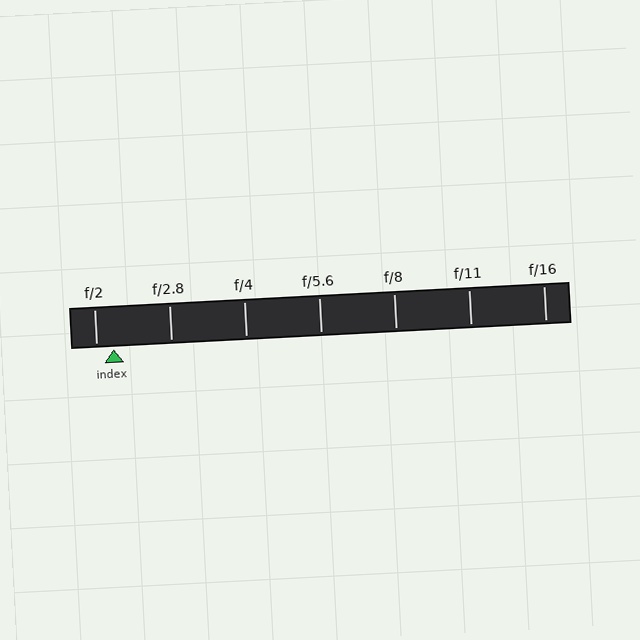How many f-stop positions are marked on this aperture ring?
There are 7 f-stop positions marked.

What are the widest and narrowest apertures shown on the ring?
The widest aperture shown is f/2 and the narrowest is f/16.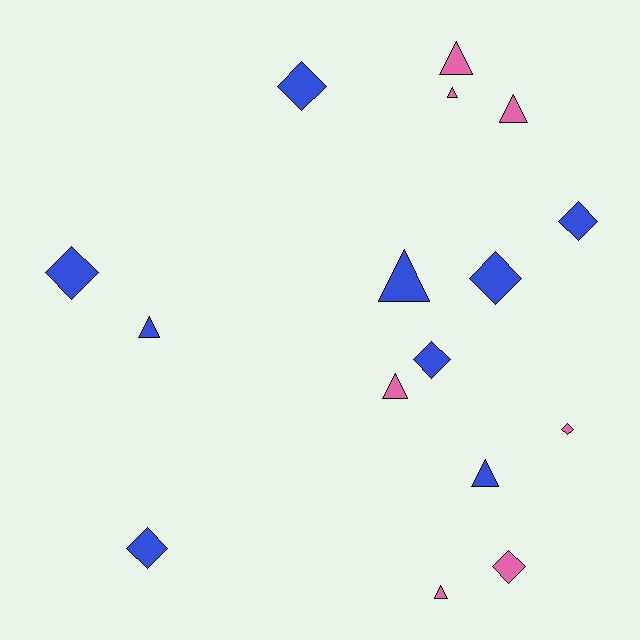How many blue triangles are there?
There are 3 blue triangles.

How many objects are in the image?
There are 16 objects.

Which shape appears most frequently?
Diamond, with 8 objects.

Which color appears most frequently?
Blue, with 9 objects.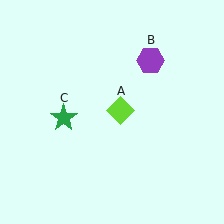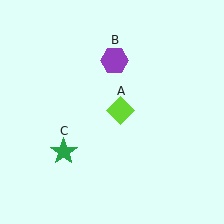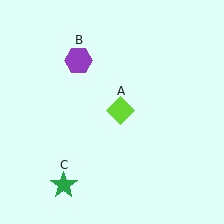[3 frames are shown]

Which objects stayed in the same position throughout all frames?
Lime diamond (object A) remained stationary.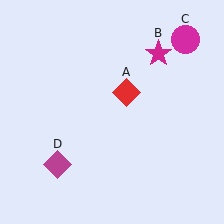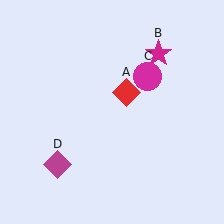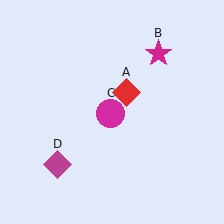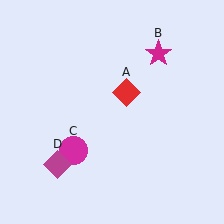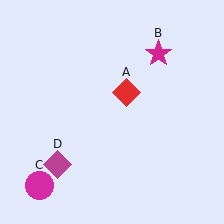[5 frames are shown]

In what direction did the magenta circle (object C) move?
The magenta circle (object C) moved down and to the left.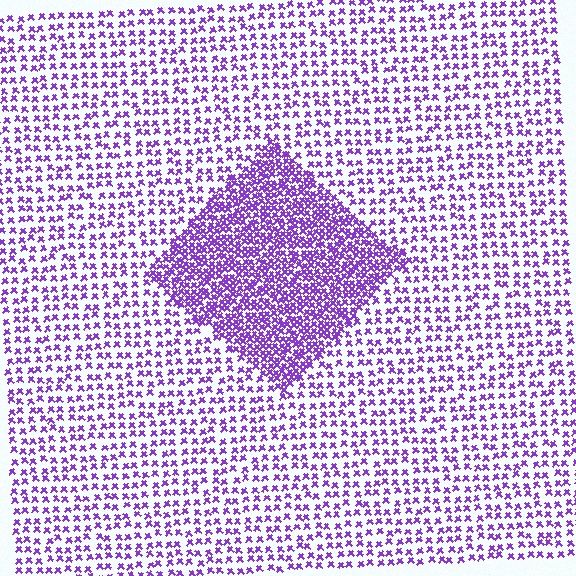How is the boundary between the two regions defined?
The boundary is defined by a change in element density (approximately 2.3x ratio). All elements are the same color, size, and shape.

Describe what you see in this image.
The image contains small purple elements arranged at two different densities. A diamond-shaped region is visible where the elements are more densely packed than the surrounding area.